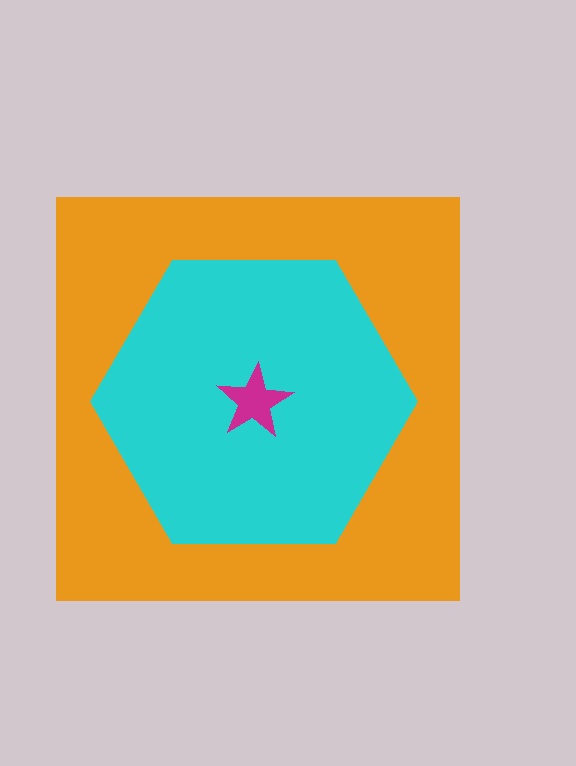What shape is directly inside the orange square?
The cyan hexagon.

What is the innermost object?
The magenta star.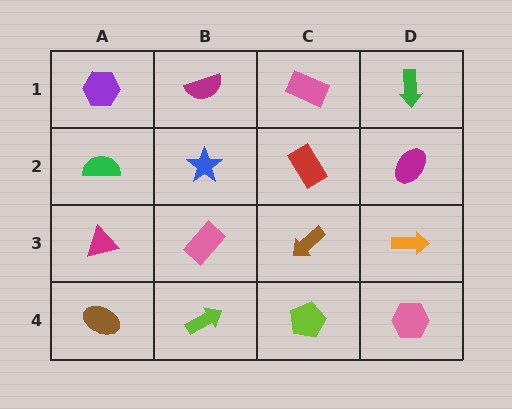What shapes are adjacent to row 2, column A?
A purple hexagon (row 1, column A), a magenta triangle (row 3, column A), a blue star (row 2, column B).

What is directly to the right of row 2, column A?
A blue star.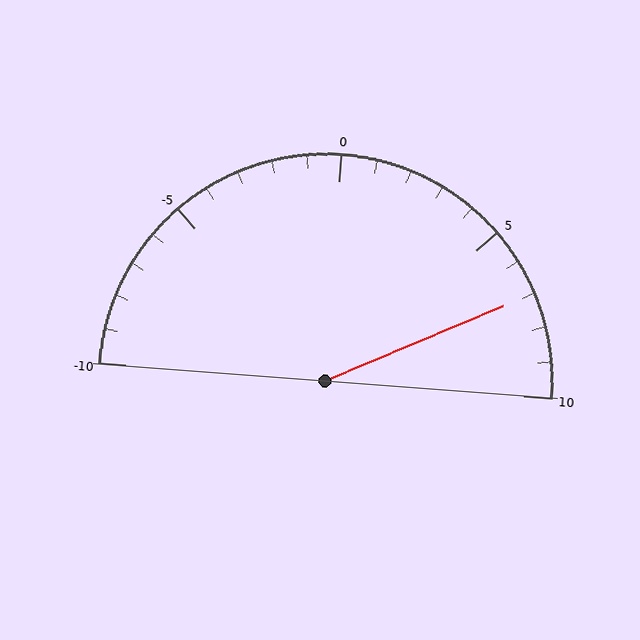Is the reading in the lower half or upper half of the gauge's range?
The reading is in the upper half of the range (-10 to 10).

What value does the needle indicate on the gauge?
The needle indicates approximately 7.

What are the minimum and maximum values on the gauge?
The gauge ranges from -10 to 10.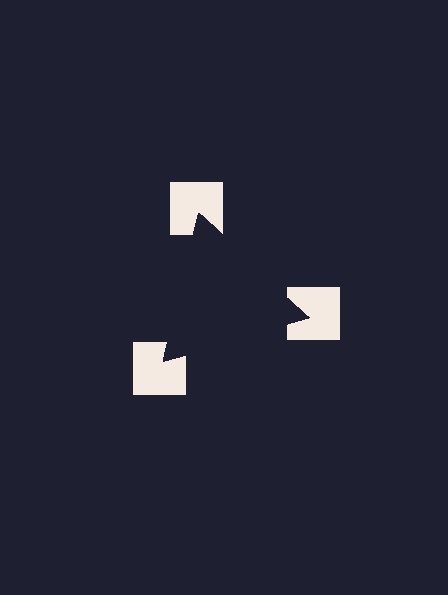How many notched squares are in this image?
There are 3 — one at each vertex of the illusory triangle.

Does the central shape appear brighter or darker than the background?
It typically appears slightly darker than the background, even though no actual brightness change is drawn.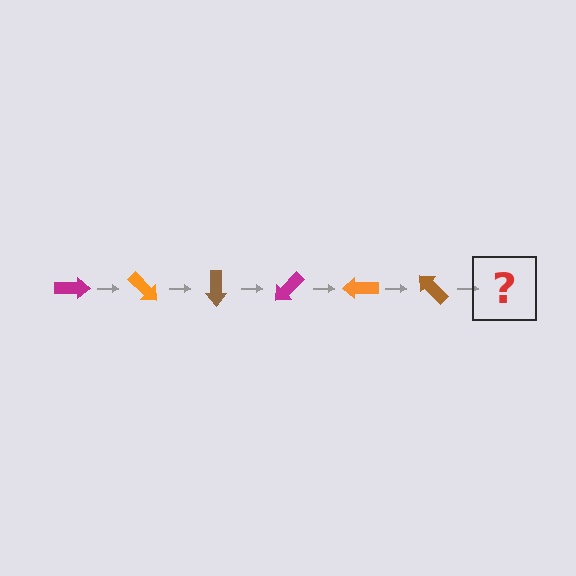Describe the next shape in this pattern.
It should be a magenta arrow, rotated 270 degrees from the start.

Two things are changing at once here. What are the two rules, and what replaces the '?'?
The two rules are that it rotates 45 degrees each step and the color cycles through magenta, orange, and brown. The '?' should be a magenta arrow, rotated 270 degrees from the start.